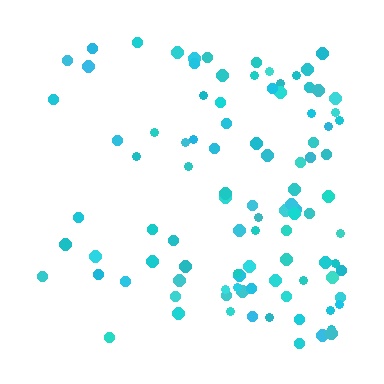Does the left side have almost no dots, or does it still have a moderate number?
Still a moderate number, just noticeably fewer than the right.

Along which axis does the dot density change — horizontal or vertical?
Horizontal.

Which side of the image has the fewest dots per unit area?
The left.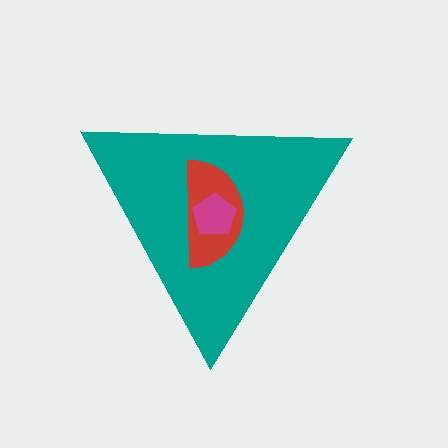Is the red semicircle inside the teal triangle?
Yes.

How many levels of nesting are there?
3.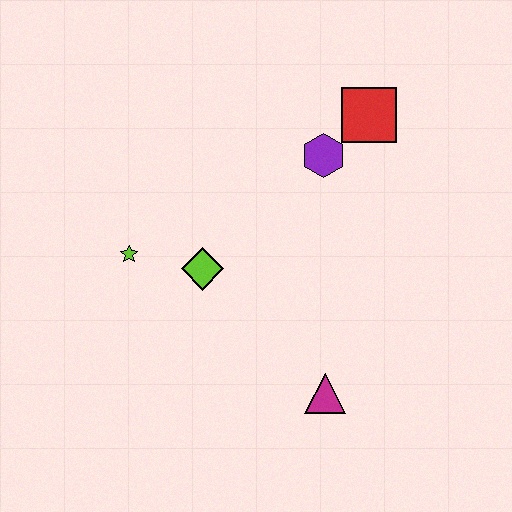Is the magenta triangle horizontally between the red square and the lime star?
Yes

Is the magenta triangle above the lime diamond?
No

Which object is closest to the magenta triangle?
The lime diamond is closest to the magenta triangle.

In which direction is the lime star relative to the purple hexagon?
The lime star is to the left of the purple hexagon.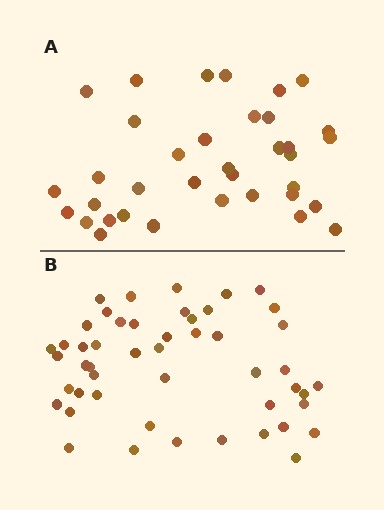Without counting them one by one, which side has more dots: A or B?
Region B (the bottom region) has more dots.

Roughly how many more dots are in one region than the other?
Region B has approximately 15 more dots than region A.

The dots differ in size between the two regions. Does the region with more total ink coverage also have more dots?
No. Region A has more total ink coverage because its dots are larger, but region B actually contains more individual dots. Total area can be misleading — the number of items is what matters here.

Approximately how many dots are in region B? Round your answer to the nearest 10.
About 50 dots. (The exact count is 49, which rounds to 50.)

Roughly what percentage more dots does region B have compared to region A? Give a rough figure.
About 35% more.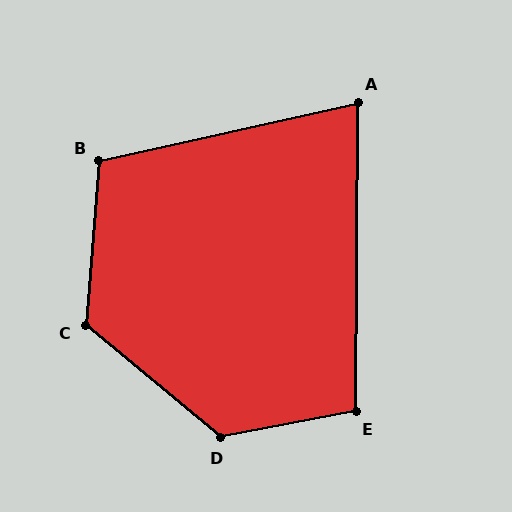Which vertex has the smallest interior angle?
A, at approximately 77 degrees.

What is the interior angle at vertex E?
Approximately 101 degrees (obtuse).